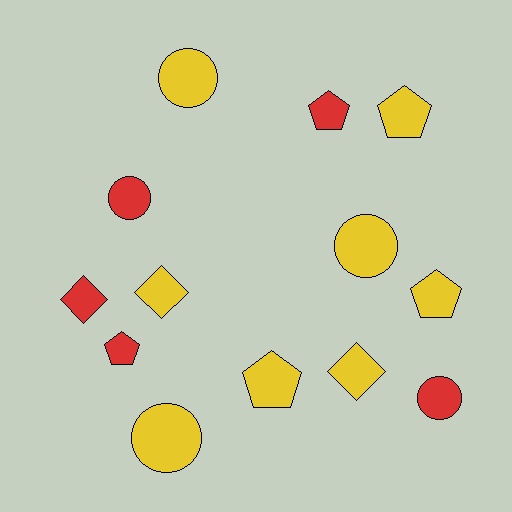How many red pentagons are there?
There are 2 red pentagons.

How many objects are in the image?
There are 13 objects.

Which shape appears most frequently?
Circle, with 5 objects.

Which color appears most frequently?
Yellow, with 8 objects.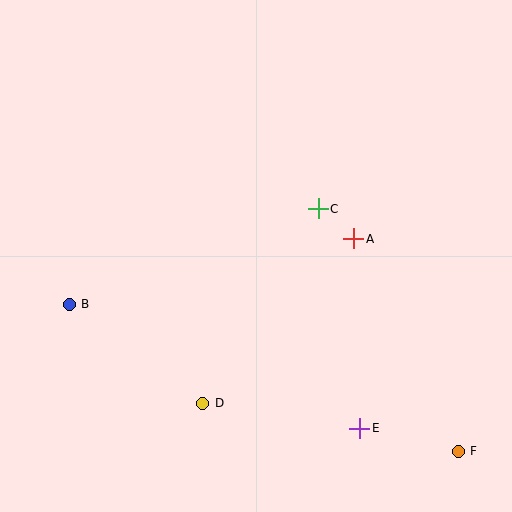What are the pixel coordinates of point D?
Point D is at (203, 403).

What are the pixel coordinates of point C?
Point C is at (318, 209).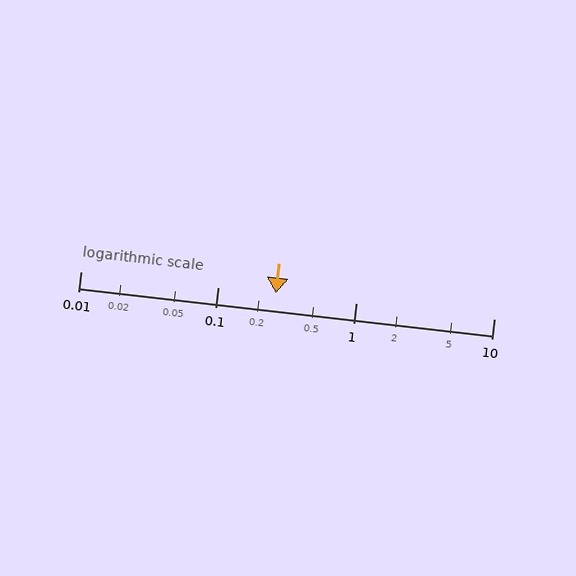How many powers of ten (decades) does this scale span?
The scale spans 3 decades, from 0.01 to 10.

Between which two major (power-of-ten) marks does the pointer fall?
The pointer is between 0.1 and 1.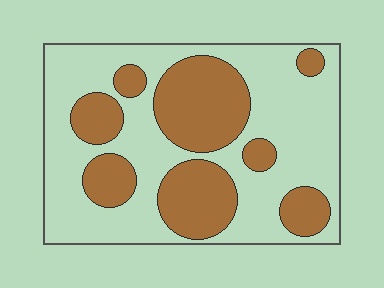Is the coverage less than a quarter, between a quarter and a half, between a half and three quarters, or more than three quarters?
Between a quarter and a half.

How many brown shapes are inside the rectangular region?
8.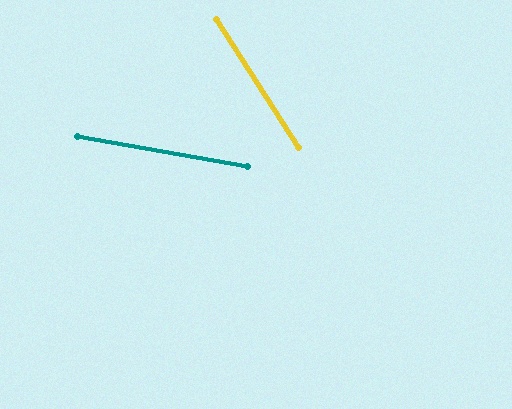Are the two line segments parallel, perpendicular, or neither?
Neither parallel nor perpendicular — they differ by about 47°.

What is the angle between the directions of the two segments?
Approximately 47 degrees.